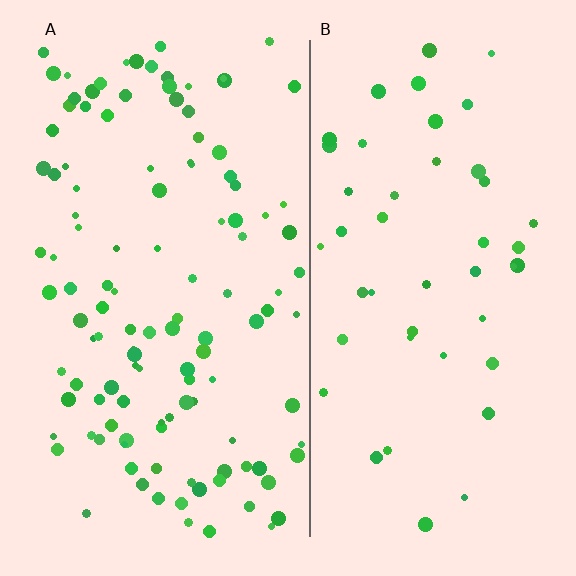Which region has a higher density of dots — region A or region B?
A (the left).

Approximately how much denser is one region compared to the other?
Approximately 2.6× — region A over region B.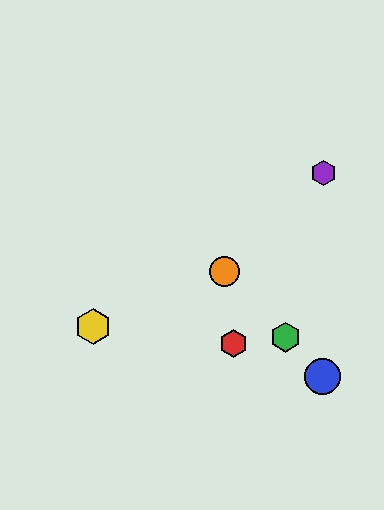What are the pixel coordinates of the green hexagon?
The green hexagon is at (286, 337).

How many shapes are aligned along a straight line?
3 shapes (the blue circle, the green hexagon, the orange circle) are aligned along a straight line.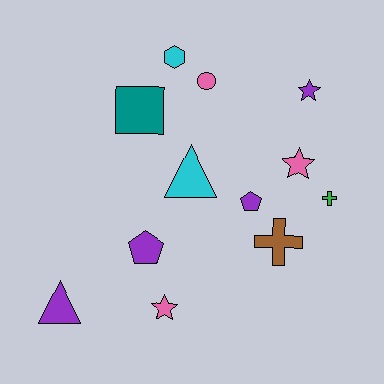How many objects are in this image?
There are 12 objects.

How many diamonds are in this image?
There are no diamonds.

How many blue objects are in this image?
There are no blue objects.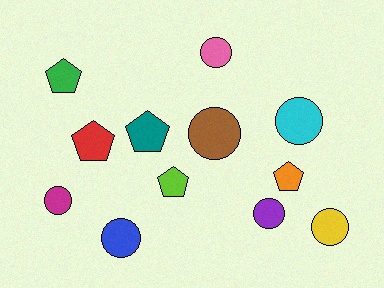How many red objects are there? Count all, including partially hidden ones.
There is 1 red object.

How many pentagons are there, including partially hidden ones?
There are 5 pentagons.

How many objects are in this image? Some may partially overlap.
There are 12 objects.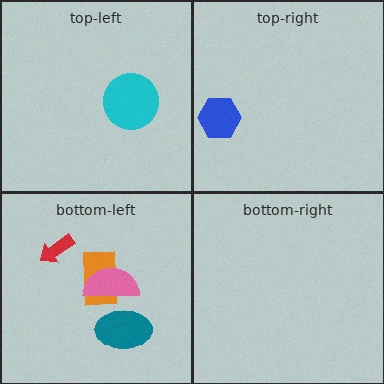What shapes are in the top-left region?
The cyan circle.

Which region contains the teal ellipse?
The bottom-left region.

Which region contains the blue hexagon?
The top-right region.